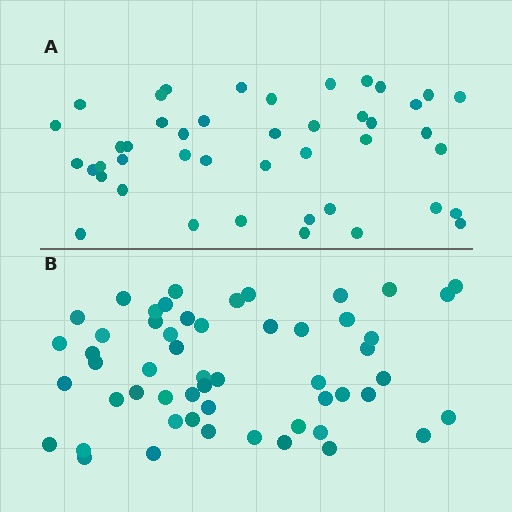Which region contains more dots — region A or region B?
Region B (the bottom region) has more dots.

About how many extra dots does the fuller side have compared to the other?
Region B has roughly 10 or so more dots than region A.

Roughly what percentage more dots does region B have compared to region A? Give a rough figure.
About 25% more.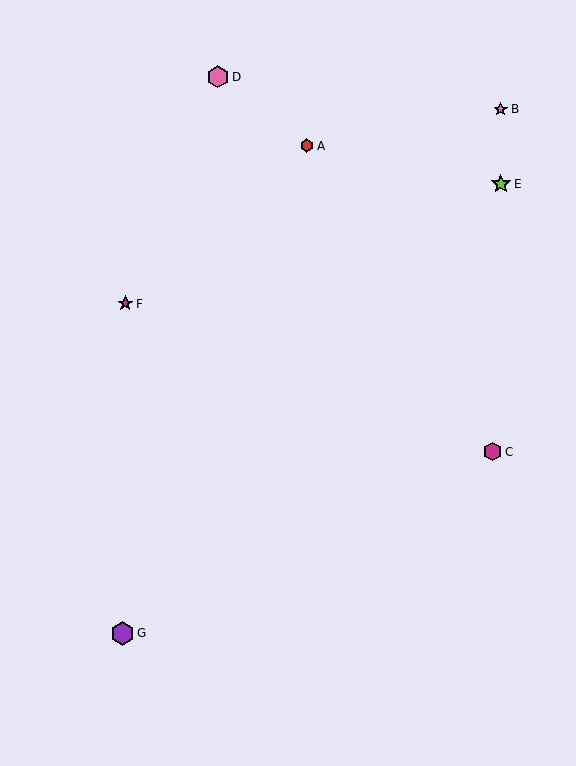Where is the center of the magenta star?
The center of the magenta star is at (125, 304).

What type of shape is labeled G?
Shape G is a purple hexagon.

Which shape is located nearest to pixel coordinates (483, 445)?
The magenta hexagon (labeled C) at (492, 452) is nearest to that location.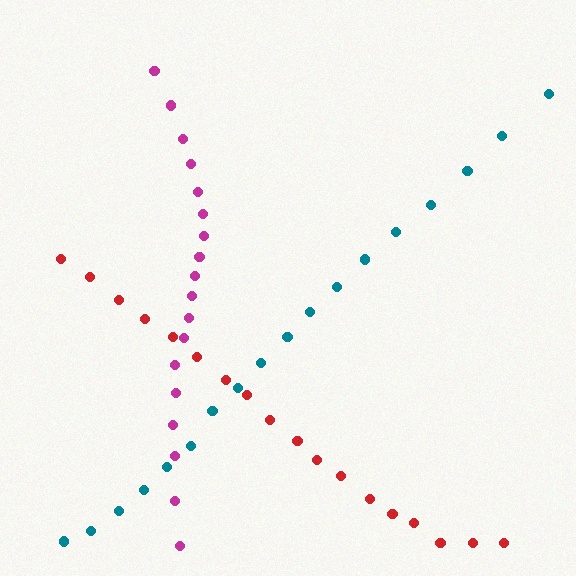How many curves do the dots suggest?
There are 3 distinct paths.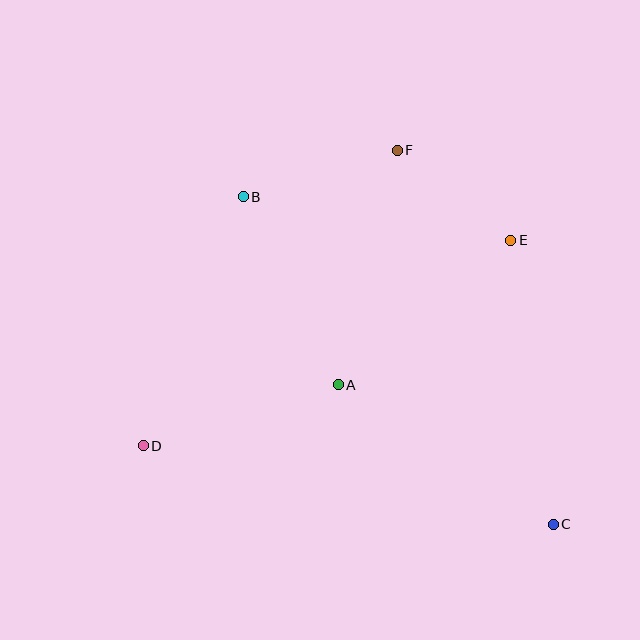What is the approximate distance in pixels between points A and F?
The distance between A and F is approximately 242 pixels.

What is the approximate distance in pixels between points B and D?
The distance between B and D is approximately 269 pixels.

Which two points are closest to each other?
Points E and F are closest to each other.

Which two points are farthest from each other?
Points B and C are farthest from each other.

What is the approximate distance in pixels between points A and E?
The distance between A and E is approximately 225 pixels.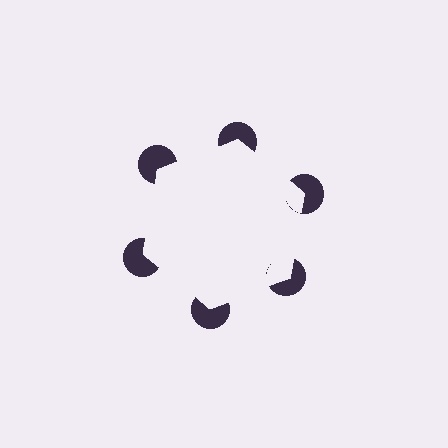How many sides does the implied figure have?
6 sides.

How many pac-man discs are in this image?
There are 6 — one at each vertex of the illusory hexagon.